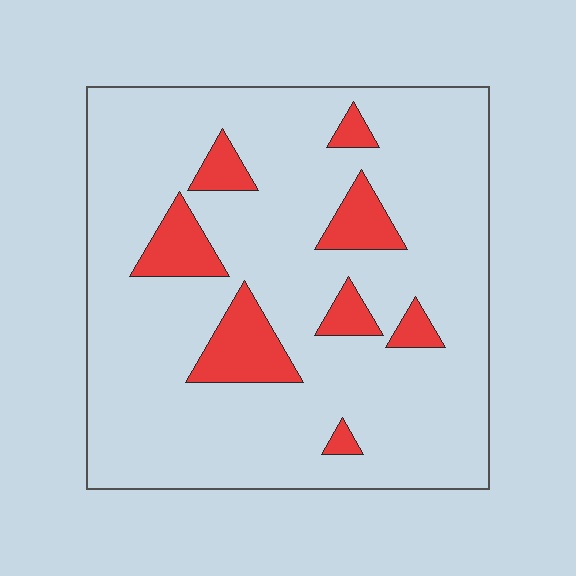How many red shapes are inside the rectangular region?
8.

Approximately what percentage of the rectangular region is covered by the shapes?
Approximately 15%.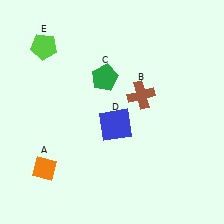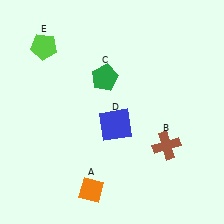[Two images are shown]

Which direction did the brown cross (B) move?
The brown cross (B) moved down.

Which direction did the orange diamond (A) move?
The orange diamond (A) moved right.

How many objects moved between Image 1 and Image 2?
2 objects moved between the two images.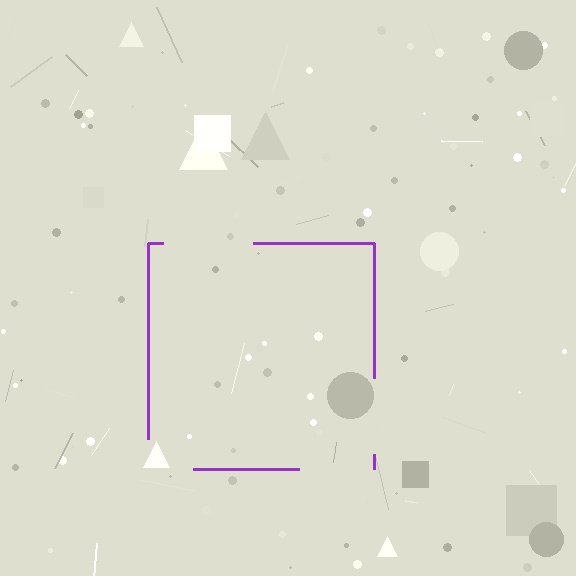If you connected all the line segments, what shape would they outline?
They would outline a square.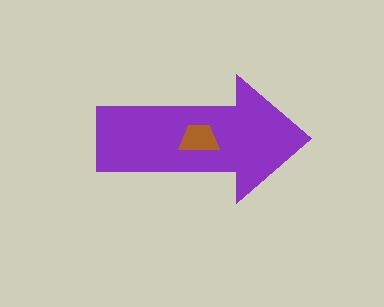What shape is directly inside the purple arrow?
The brown trapezoid.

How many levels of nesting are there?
2.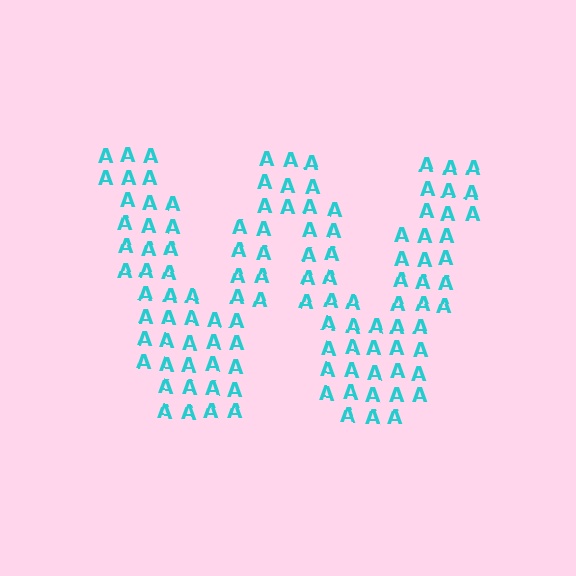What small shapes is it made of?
It is made of small letter A's.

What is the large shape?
The large shape is the letter W.